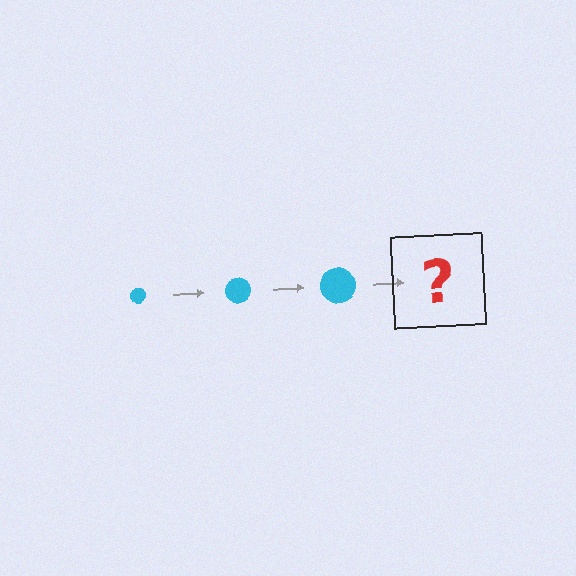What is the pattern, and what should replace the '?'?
The pattern is that the circle gets progressively larger each step. The '?' should be a cyan circle, larger than the previous one.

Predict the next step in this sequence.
The next step is a cyan circle, larger than the previous one.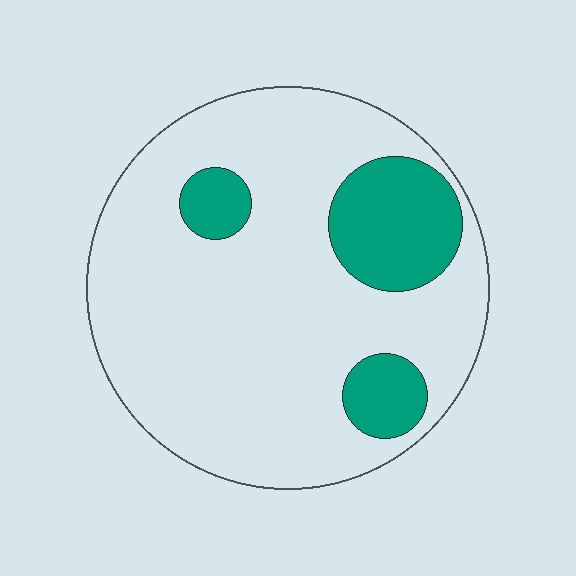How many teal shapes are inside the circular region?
3.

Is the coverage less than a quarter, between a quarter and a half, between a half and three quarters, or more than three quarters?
Less than a quarter.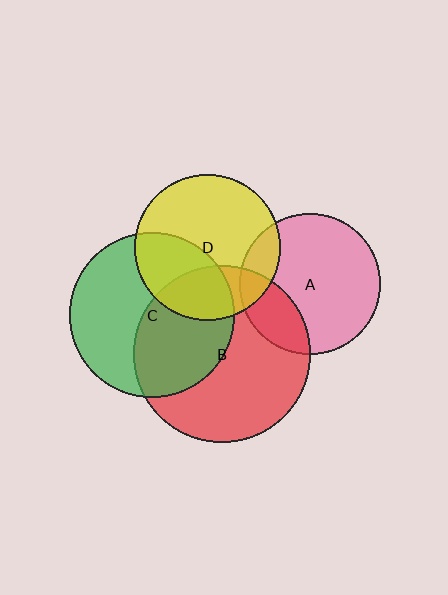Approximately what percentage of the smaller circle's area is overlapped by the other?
Approximately 25%.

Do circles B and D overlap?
Yes.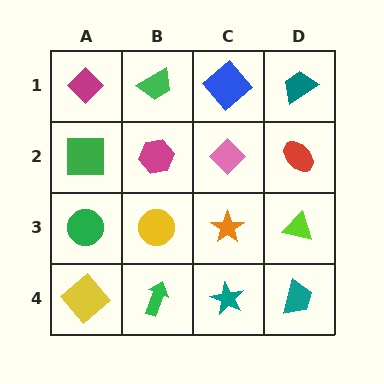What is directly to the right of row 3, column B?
An orange star.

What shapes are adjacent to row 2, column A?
A magenta diamond (row 1, column A), a green circle (row 3, column A), a magenta hexagon (row 2, column B).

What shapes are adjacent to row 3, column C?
A pink diamond (row 2, column C), a teal star (row 4, column C), a yellow circle (row 3, column B), a lime triangle (row 3, column D).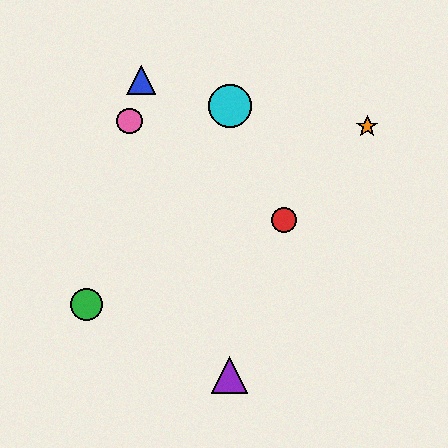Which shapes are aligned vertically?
The yellow triangle, the purple triangle, the cyan circle are aligned vertically.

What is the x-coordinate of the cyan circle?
The cyan circle is at x≈230.